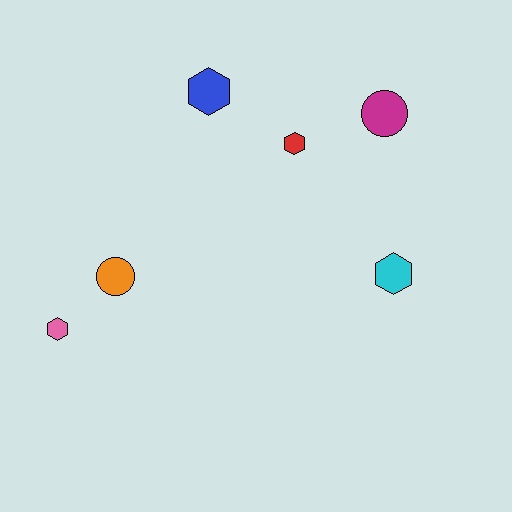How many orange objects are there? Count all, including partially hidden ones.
There is 1 orange object.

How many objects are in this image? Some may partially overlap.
There are 6 objects.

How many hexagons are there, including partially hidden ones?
There are 4 hexagons.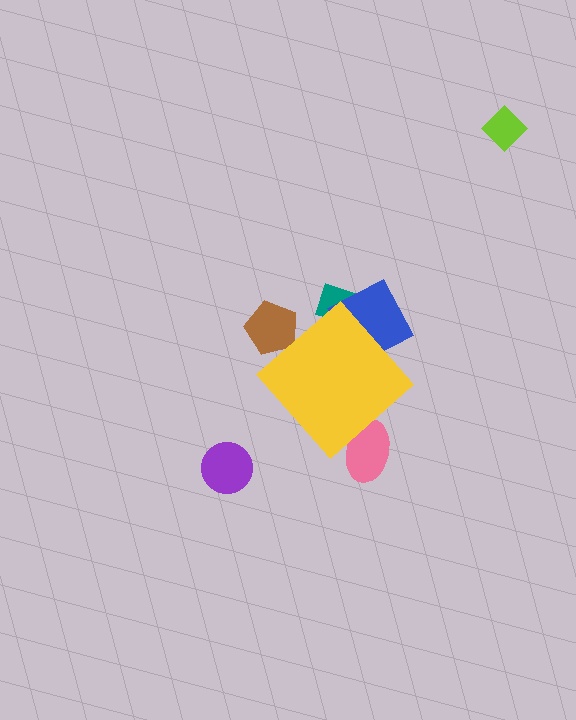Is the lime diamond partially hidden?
No, the lime diamond is fully visible.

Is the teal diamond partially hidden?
Yes, the teal diamond is partially hidden behind the yellow diamond.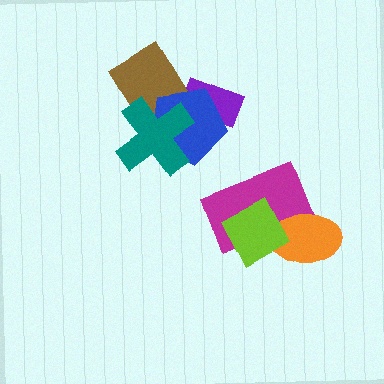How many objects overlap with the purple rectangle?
2 objects overlap with the purple rectangle.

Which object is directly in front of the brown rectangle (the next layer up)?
The blue pentagon is directly in front of the brown rectangle.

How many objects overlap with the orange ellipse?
2 objects overlap with the orange ellipse.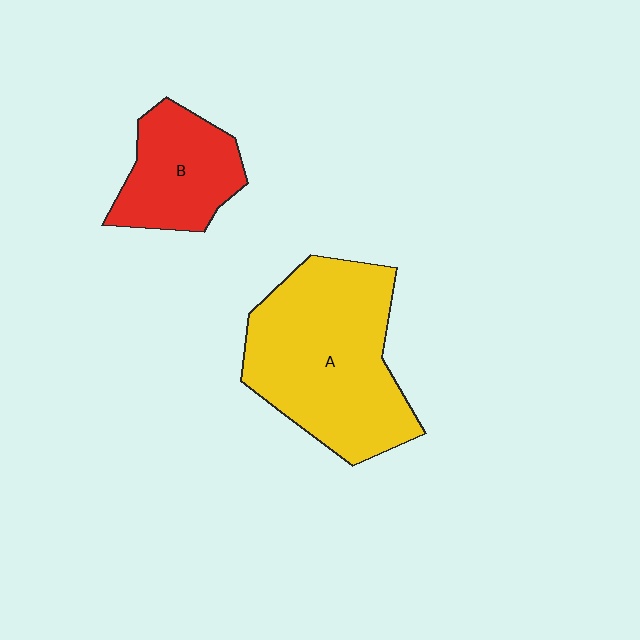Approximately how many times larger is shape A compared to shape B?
Approximately 2.0 times.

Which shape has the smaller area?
Shape B (red).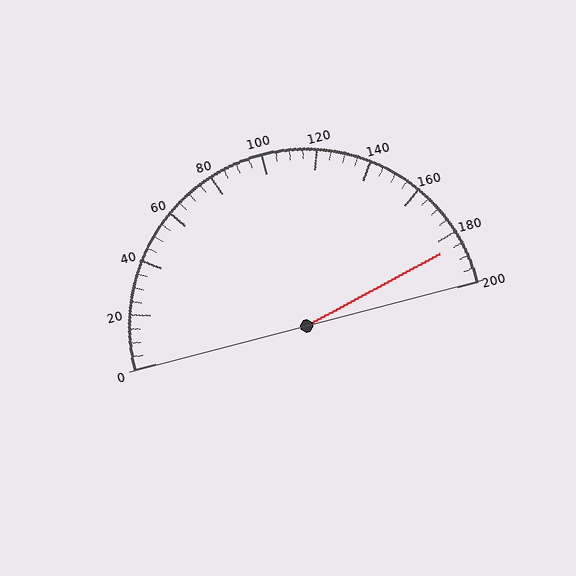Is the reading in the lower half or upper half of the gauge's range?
The reading is in the upper half of the range (0 to 200).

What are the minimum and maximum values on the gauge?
The gauge ranges from 0 to 200.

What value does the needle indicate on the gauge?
The needle indicates approximately 185.